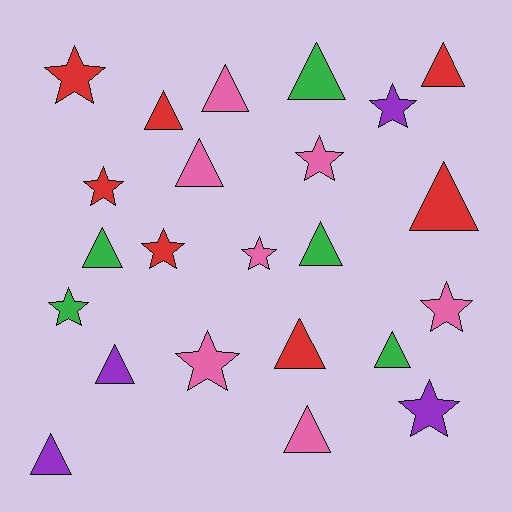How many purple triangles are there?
There are 2 purple triangles.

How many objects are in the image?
There are 23 objects.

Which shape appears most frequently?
Triangle, with 13 objects.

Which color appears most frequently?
Red, with 7 objects.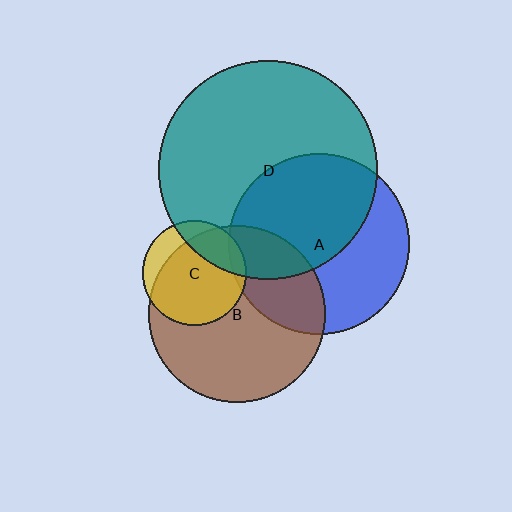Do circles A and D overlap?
Yes.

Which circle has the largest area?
Circle D (teal).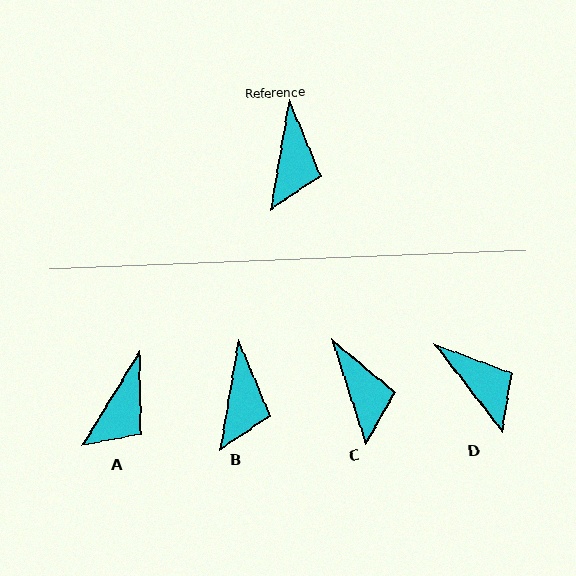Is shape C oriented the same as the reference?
No, it is off by about 27 degrees.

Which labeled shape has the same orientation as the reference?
B.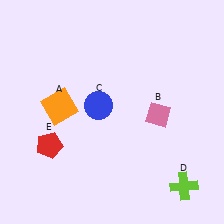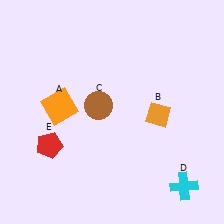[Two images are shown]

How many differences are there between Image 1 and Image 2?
There are 3 differences between the two images.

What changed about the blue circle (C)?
In Image 1, C is blue. In Image 2, it changed to brown.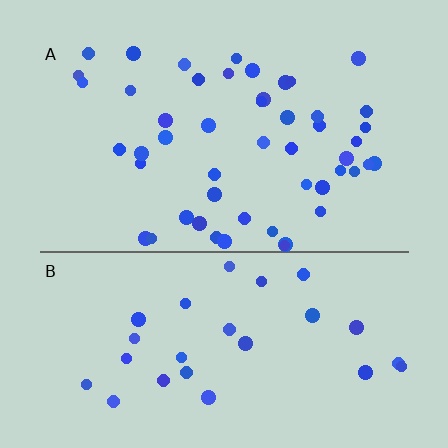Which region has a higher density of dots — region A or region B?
A (the top).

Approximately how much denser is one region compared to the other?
Approximately 1.8× — region A over region B.